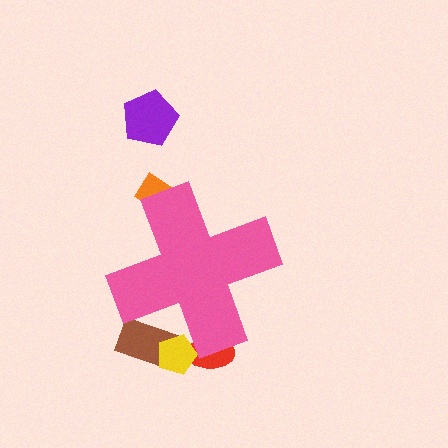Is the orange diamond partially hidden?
Yes, the orange diamond is partially hidden behind the pink cross.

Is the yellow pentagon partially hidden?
Yes, the yellow pentagon is partially hidden behind the pink cross.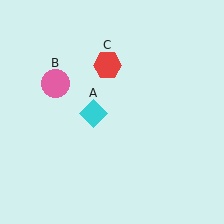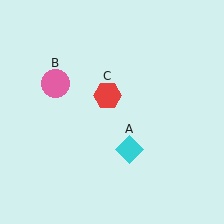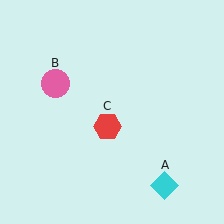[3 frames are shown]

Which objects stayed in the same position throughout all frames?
Pink circle (object B) remained stationary.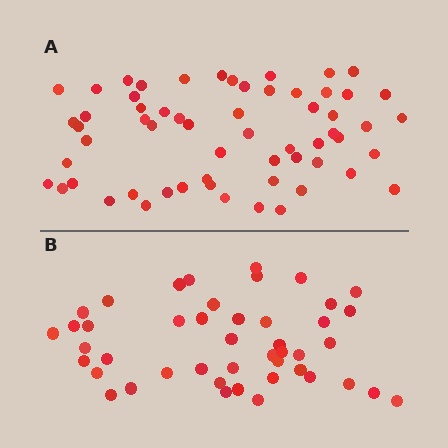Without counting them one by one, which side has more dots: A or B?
Region A (the top region) has more dots.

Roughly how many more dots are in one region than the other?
Region A has approximately 15 more dots than region B.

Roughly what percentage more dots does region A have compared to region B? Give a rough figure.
About 35% more.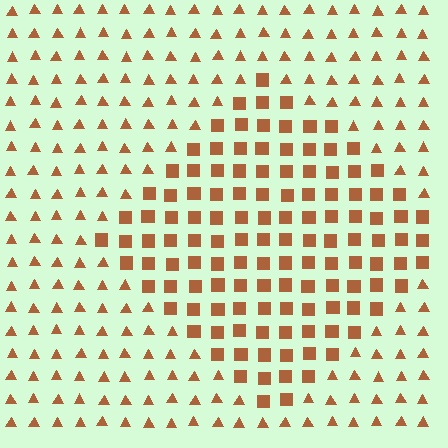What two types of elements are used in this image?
The image uses squares inside the diamond region and triangles outside it.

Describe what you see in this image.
The image is filled with small brown elements arranged in a uniform grid. A diamond-shaped region contains squares, while the surrounding area contains triangles. The boundary is defined purely by the change in element shape.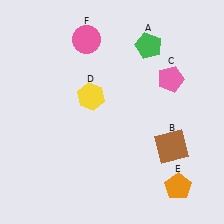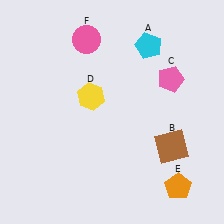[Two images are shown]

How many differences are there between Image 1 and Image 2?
There is 1 difference between the two images.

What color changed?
The pentagon (A) changed from green in Image 1 to cyan in Image 2.